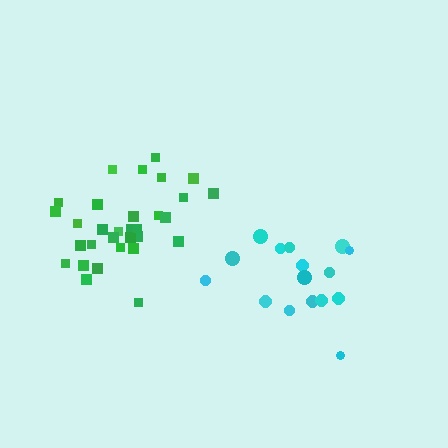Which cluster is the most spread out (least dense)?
Cyan.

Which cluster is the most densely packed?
Green.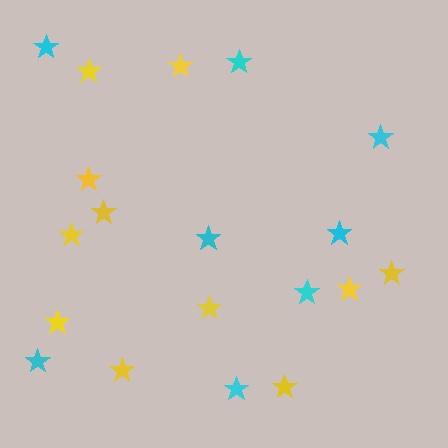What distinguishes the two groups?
There are 2 groups: one group of yellow stars (11) and one group of cyan stars (8).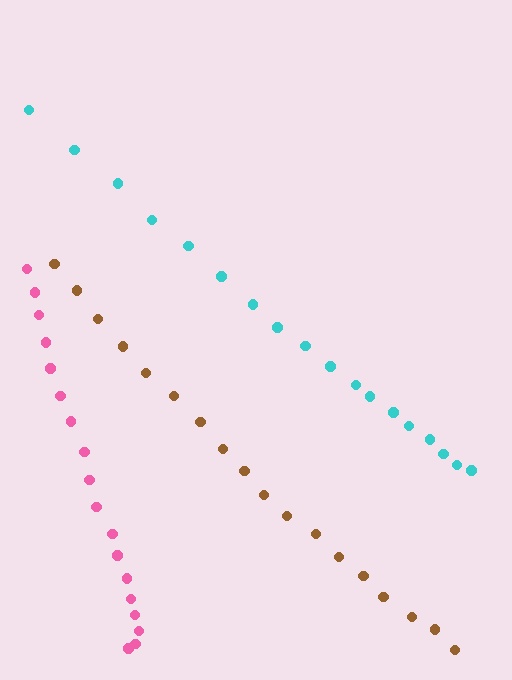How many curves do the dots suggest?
There are 3 distinct paths.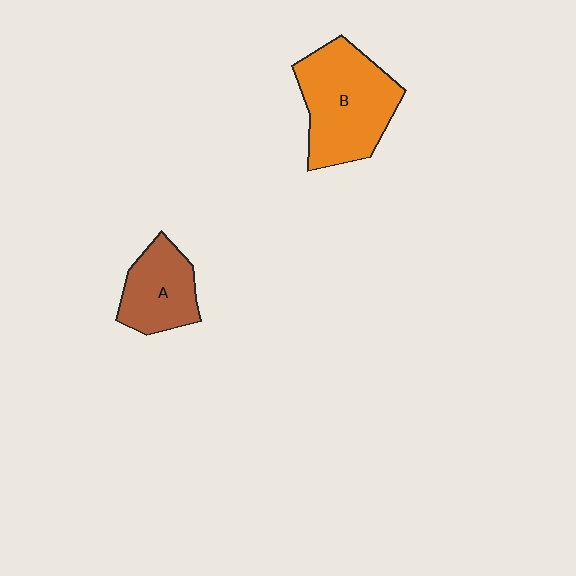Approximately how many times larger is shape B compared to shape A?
Approximately 1.7 times.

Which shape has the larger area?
Shape B (orange).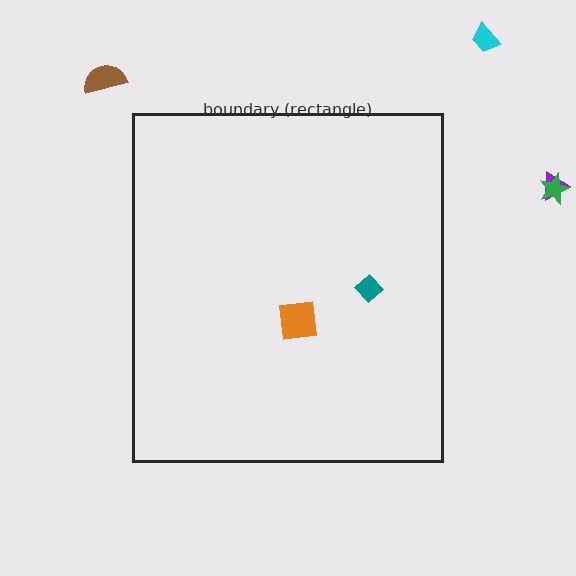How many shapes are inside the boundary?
2 inside, 4 outside.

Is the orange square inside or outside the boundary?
Inside.